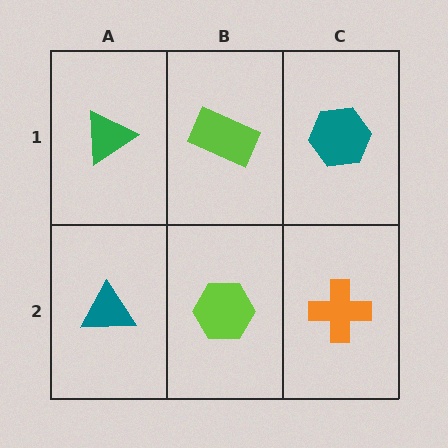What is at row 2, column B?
A lime hexagon.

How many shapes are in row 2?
3 shapes.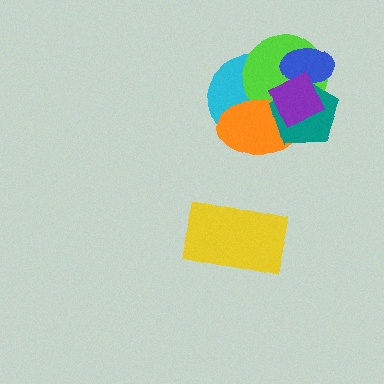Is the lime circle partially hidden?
Yes, it is partially covered by another shape.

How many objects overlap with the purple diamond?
5 objects overlap with the purple diamond.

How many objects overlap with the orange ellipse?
4 objects overlap with the orange ellipse.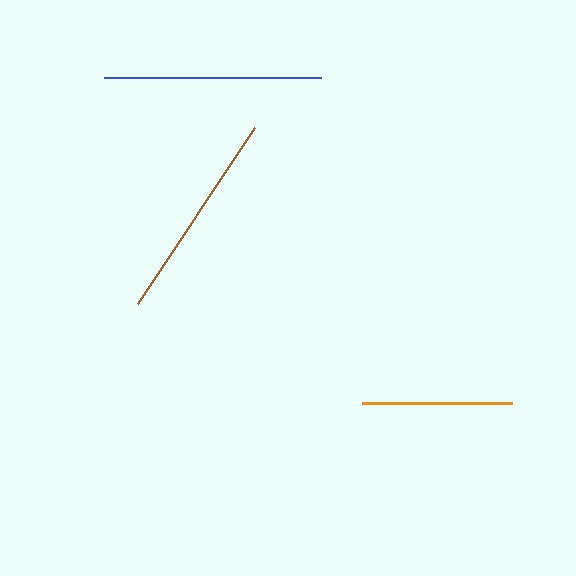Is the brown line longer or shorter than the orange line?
The brown line is longer than the orange line.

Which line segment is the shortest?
The orange line is the shortest at approximately 150 pixels.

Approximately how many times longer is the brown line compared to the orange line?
The brown line is approximately 1.4 times the length of the orange line.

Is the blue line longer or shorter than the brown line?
The blue line is longer than the brown line.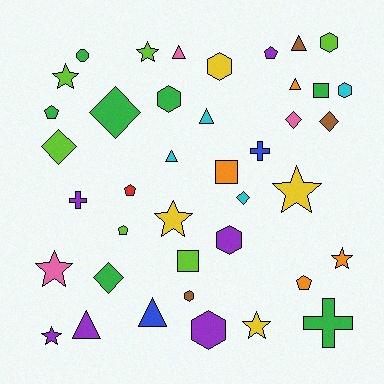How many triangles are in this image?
There are 7 triangles.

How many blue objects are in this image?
There are 2 blue objects.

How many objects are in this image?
There are 40 objects.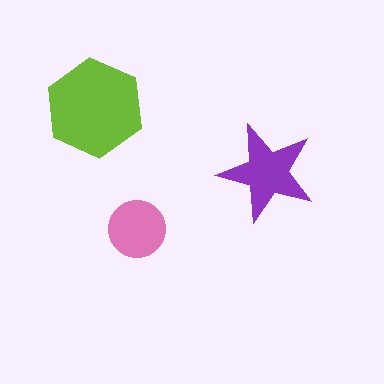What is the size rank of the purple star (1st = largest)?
2nd.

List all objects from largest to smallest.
The lime hexagon, the purple star, the pink circle.